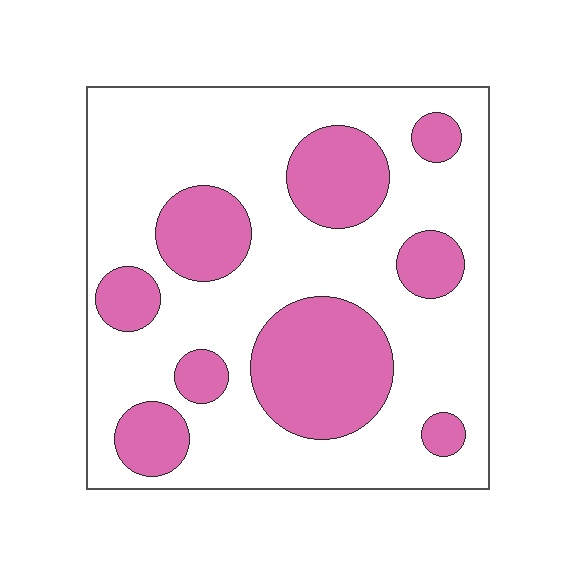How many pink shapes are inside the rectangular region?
9.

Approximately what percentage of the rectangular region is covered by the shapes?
Approximately 30%.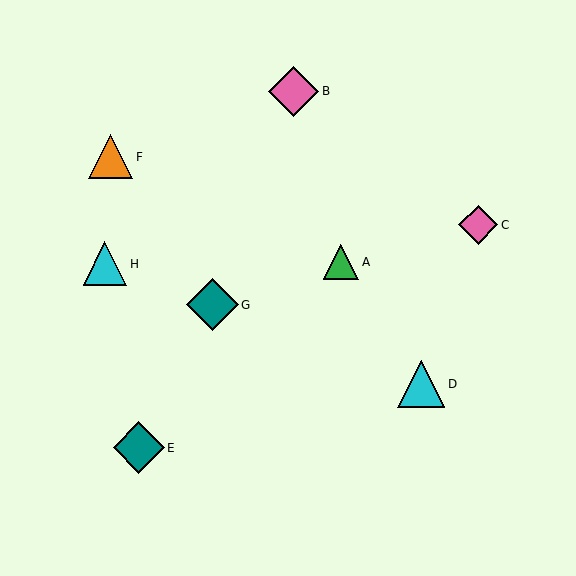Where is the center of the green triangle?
The center of the green triangle is at (341, 262).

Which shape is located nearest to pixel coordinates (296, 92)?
The pink diamond (labeled B) at (294, 91) is nearest to that location.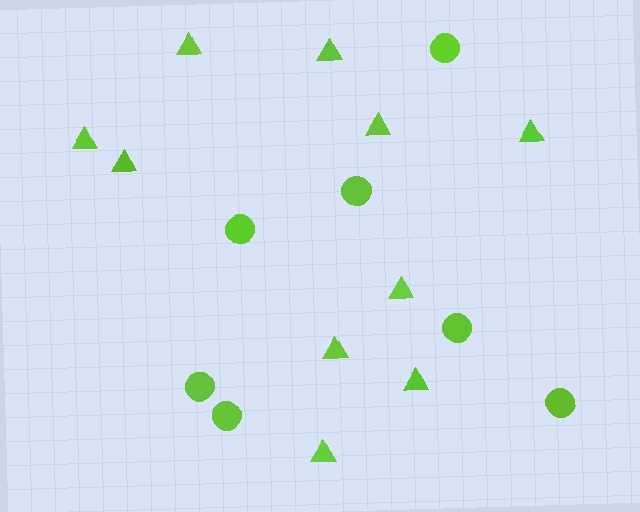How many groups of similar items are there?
There are 2 groups: one group of triangles (10) and one group of circles (7).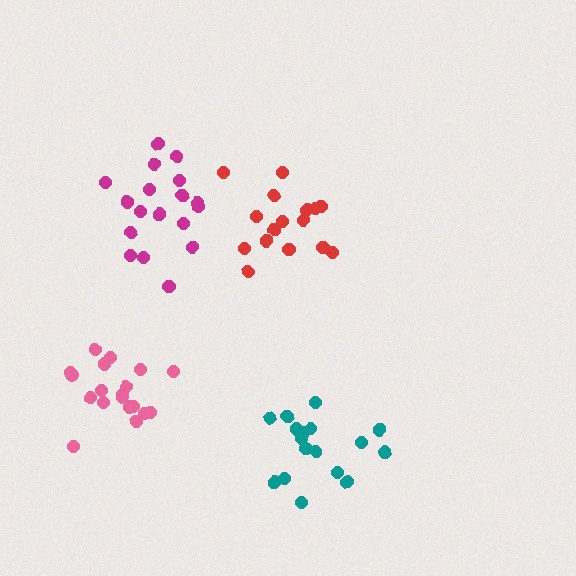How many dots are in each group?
Group 1: 16 dots, Group 2: 18 dots, Group 3: 17 dots, Group 4: 19 dots (70 total).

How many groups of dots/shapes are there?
There are 4 groups.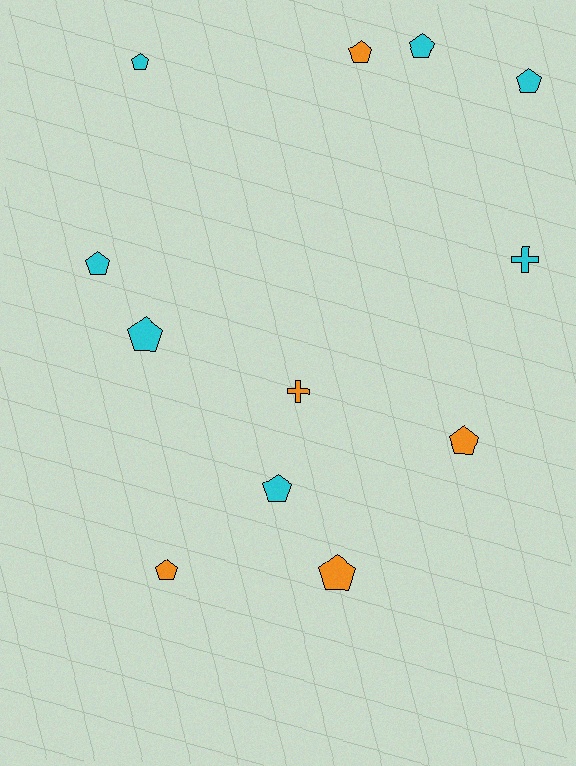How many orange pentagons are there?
There are 4 orange pentagons.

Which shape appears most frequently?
Pentagon, with 10 objects.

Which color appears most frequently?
Cyan, with 7 objects.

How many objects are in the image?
There are 12 objects.